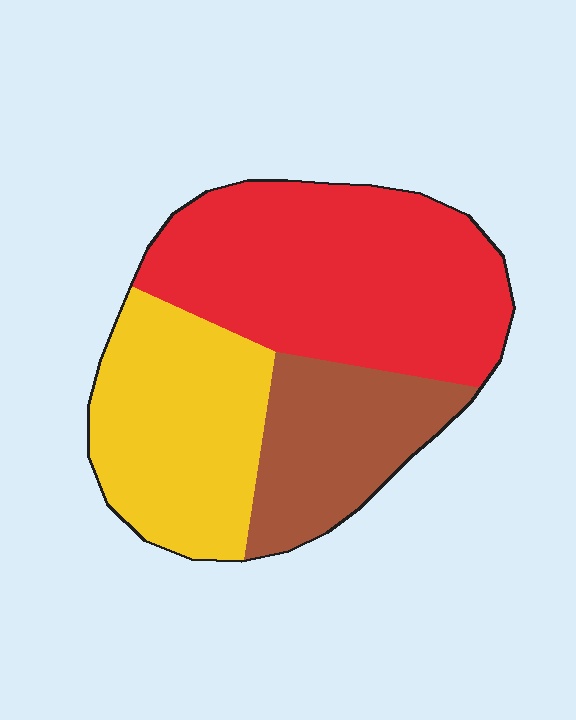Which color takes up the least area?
Brown, at roughly 20%.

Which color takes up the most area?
Red, at roughly 45%.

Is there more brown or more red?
Red.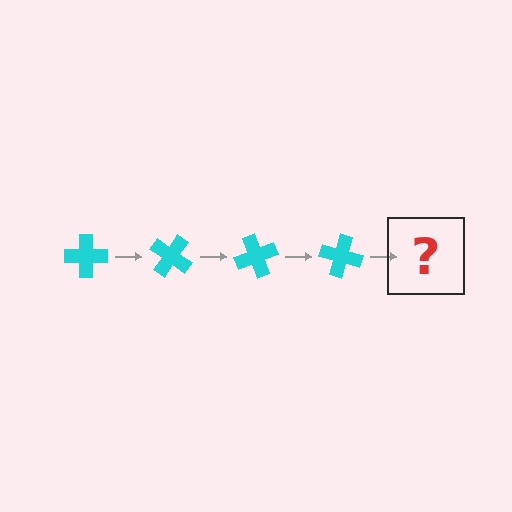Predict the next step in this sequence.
The next step is a cyan cross rotated 140 degrees.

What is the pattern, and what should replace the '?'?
The pattern is that the cross rotates 35 degrees each step. The '?' should be a cyan cross rotated 140 degrees.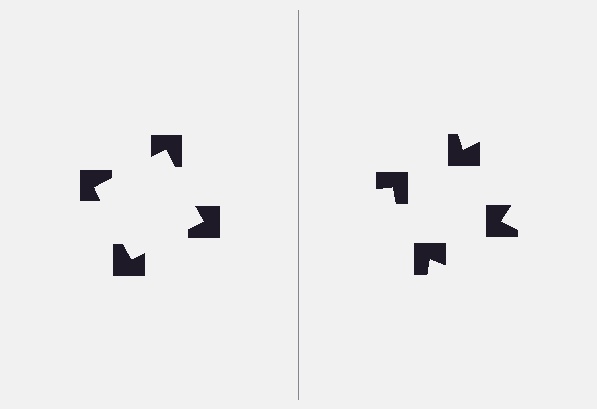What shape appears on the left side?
An illusory square.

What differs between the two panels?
The notched squares are positioned identically on both sides; only the wedge orientations differ. On the left they align to a square; on the right they are misaligned.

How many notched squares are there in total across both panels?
8 — 4 on each side.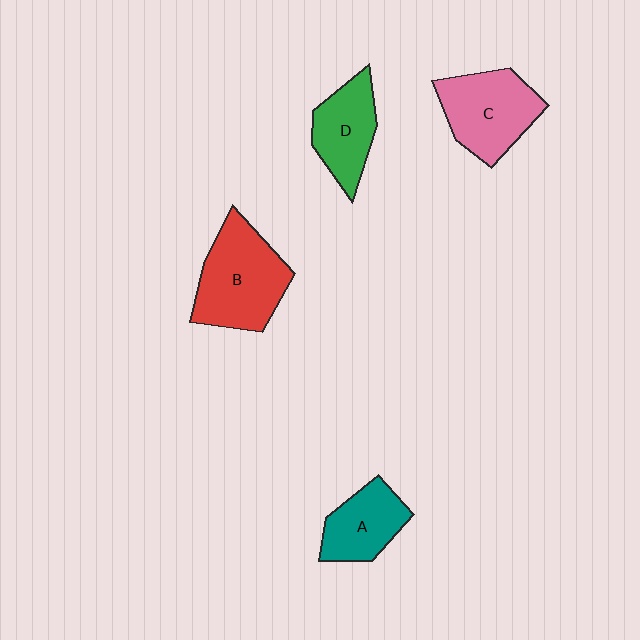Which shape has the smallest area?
Shape A (teal).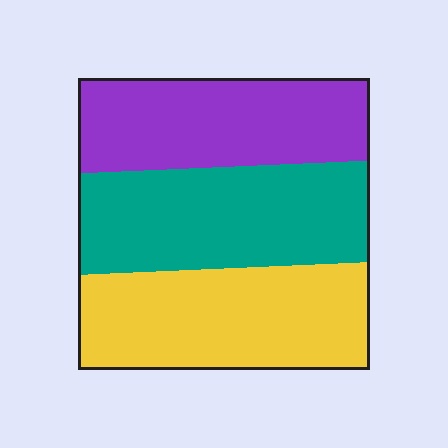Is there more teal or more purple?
Teal.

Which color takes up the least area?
Purple, at roughly 30%.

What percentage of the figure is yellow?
Yellow covers roughly 35% of the figure.